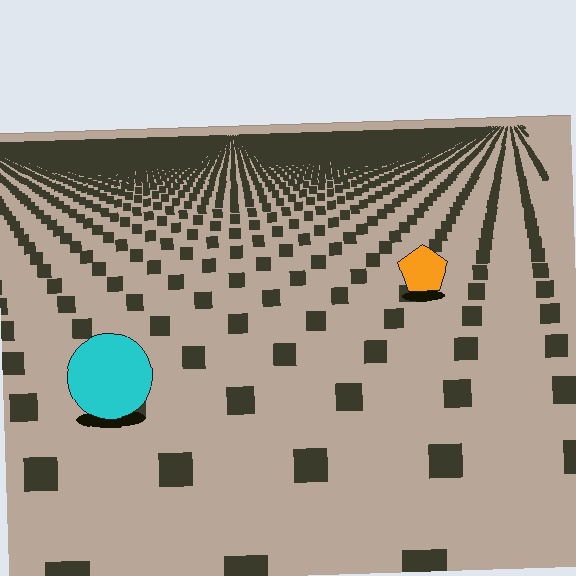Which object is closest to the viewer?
The cyan circle is closest. The texture marks near it are larger and more spread out.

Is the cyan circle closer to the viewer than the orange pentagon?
Yes. The cyan circle is closer — you can tell from the texture gradient: the ground texture is coarser near it.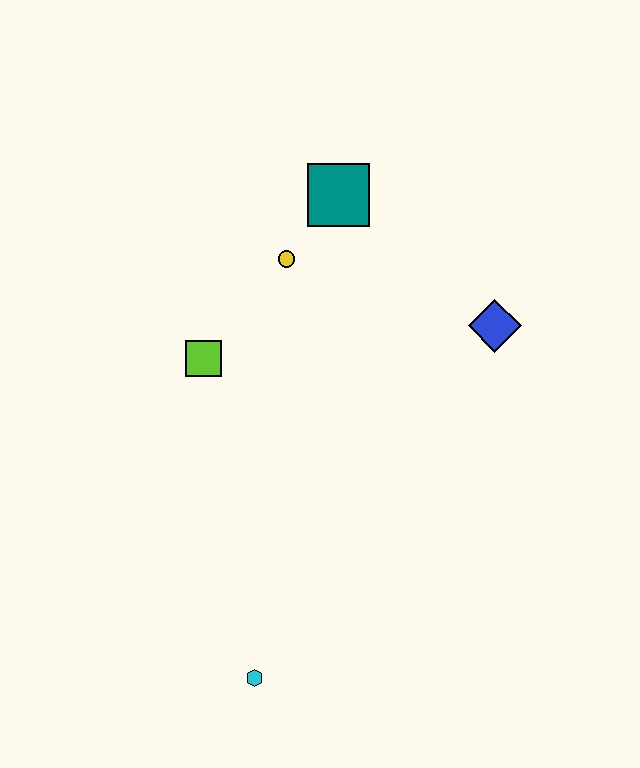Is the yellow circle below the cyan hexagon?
No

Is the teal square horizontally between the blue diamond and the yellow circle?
Yes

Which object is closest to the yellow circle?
The teal square is closest to the yellow circle.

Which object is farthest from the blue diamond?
The cyan hexagon is farthest from the blue diamond.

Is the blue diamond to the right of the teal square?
Yes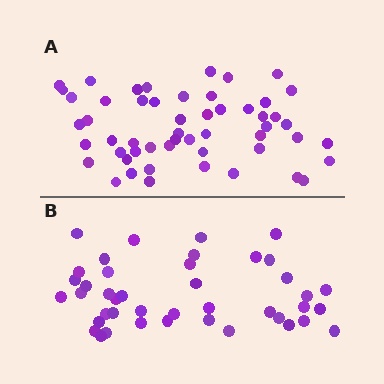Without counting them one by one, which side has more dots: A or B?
Region A (the top region) has more dots.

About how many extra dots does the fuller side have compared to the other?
Region A has roughly 12 or so more dots than region B.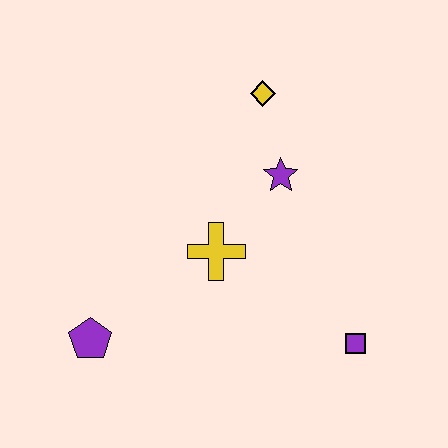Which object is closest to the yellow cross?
The purple star is closest to the yellow cross.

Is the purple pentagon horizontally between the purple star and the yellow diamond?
No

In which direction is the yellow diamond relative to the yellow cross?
The yellow diamond is above the yellow cross.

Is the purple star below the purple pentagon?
No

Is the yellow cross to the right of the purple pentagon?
Yes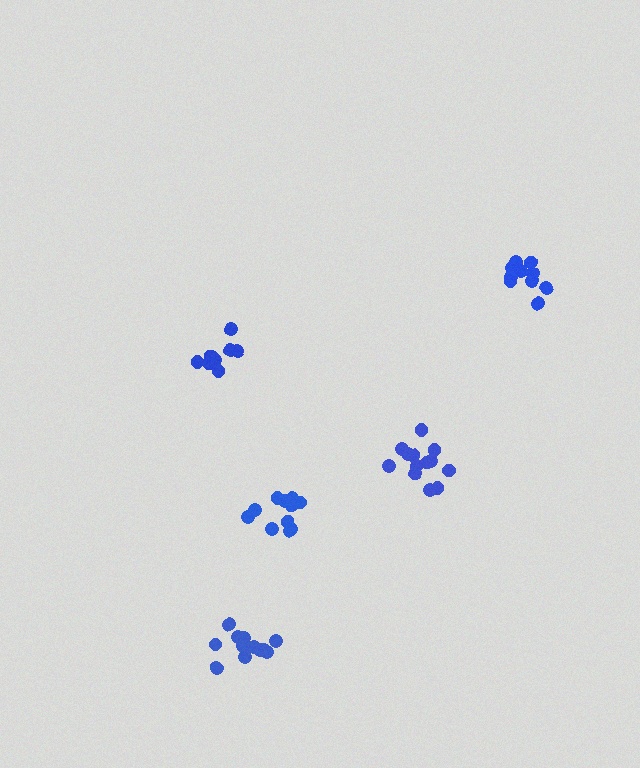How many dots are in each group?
Group 1: 10 dots, Group 2: 10 dots, Group 3: 12 dots, Group 4: 11 dots, Group 5: 13 dots (56 total).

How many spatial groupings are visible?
There are 5 spatial groupings.